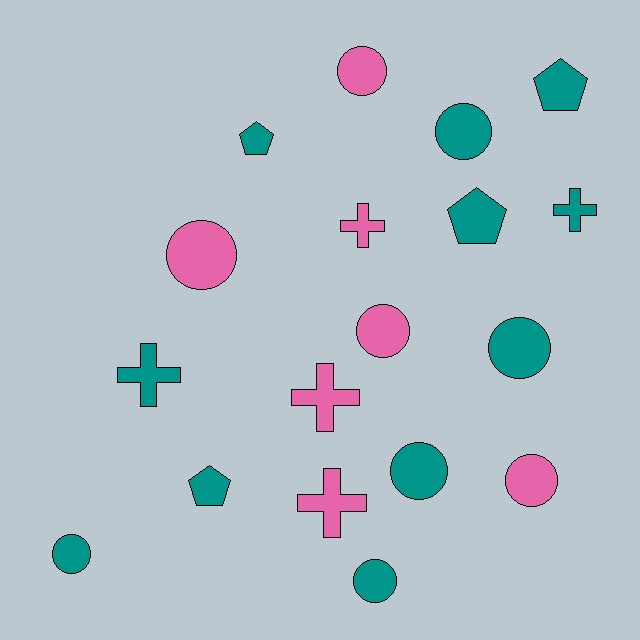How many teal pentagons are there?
There are 4 teal pentagons.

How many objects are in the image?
There are 18 objects.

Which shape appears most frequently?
Circle, with 9 objects.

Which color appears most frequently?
Teal, with 11 objects.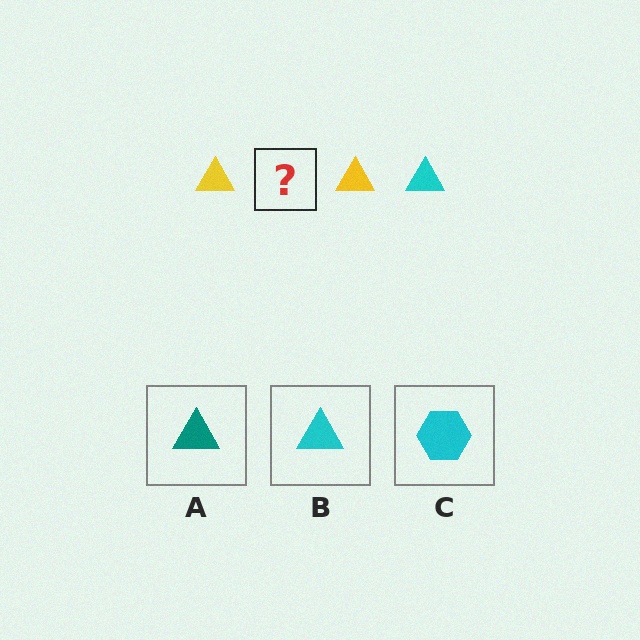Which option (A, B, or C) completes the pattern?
B.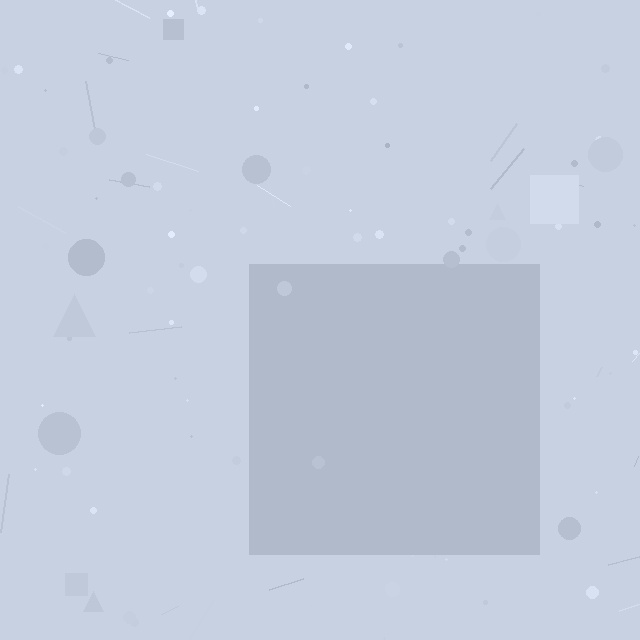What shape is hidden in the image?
A square is hidden in the image.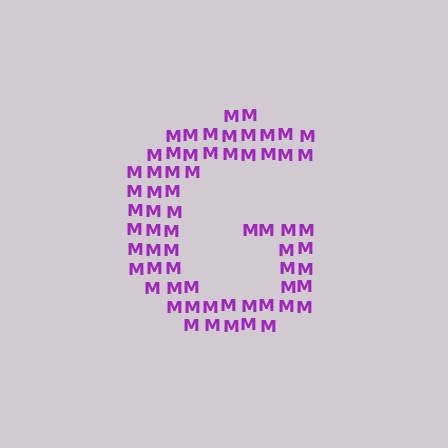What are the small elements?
The small elements are letter M's.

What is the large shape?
The large shape is the letter G.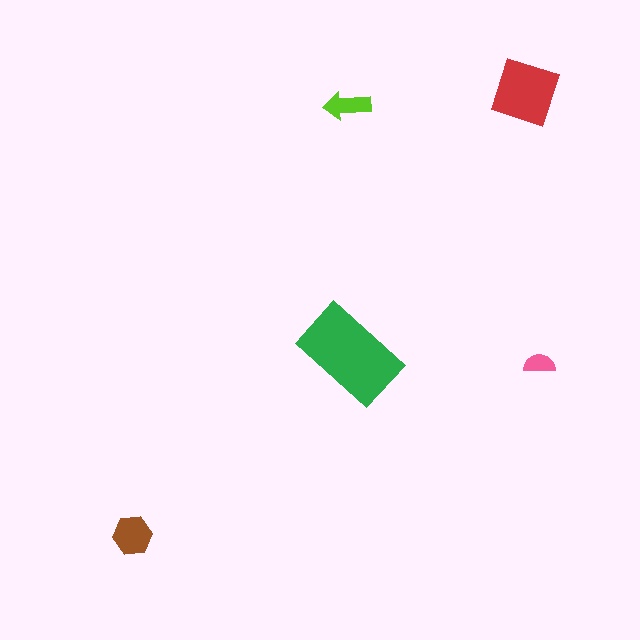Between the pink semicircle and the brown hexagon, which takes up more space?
The brown hexagon.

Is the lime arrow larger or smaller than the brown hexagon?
Smaller.